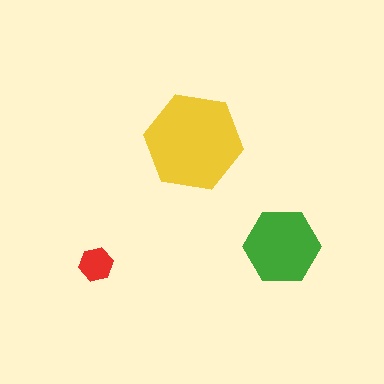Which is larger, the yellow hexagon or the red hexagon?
The yellow one.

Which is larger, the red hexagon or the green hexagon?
The green one.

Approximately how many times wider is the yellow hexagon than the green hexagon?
About 1.5 times wider.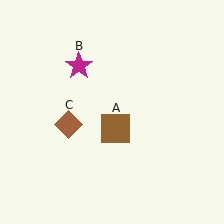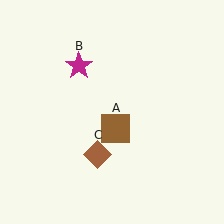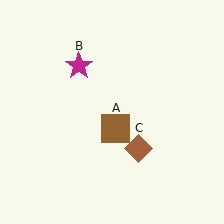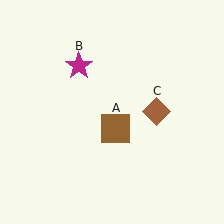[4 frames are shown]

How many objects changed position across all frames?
1 object changed position: brown diamond (object C).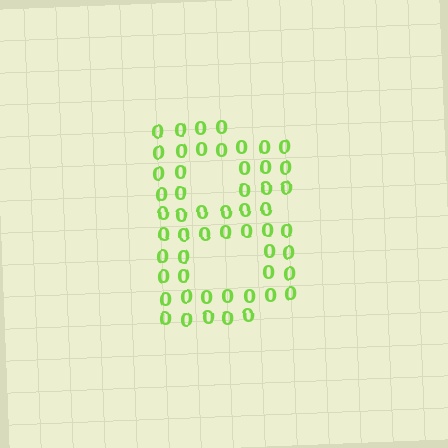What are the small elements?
The small elements are digit 0's.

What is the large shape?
The large shape is the letter B.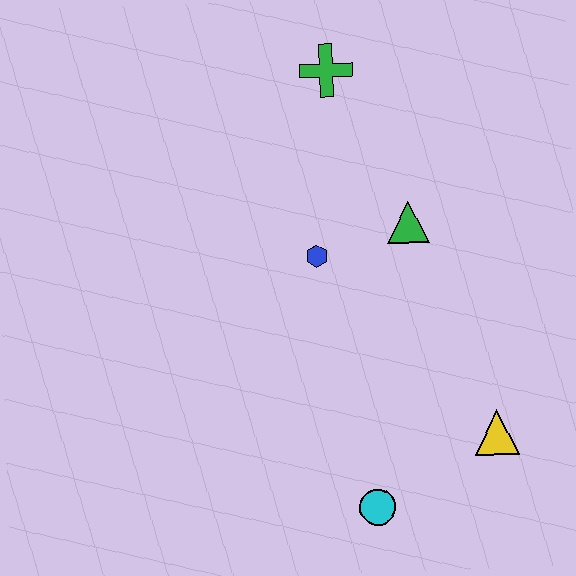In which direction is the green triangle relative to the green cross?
The green triangle is below the green cross.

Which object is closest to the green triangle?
The blue hexagon is closest to the green triangle.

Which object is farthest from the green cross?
The cyan circle is farthest from the green cross.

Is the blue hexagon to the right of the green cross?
No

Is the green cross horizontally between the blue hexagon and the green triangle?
Yes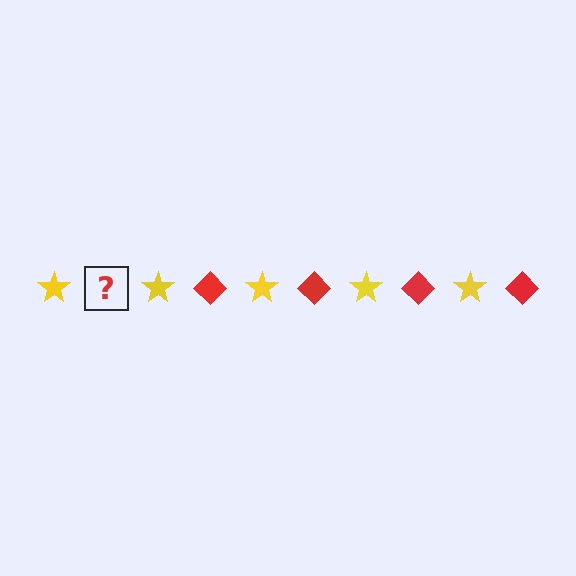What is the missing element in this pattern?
The missing element is a red diamond.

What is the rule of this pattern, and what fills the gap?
The rule is that the pattern alternates between yellow star and red diamond. The gap should be filled with a red diamond.